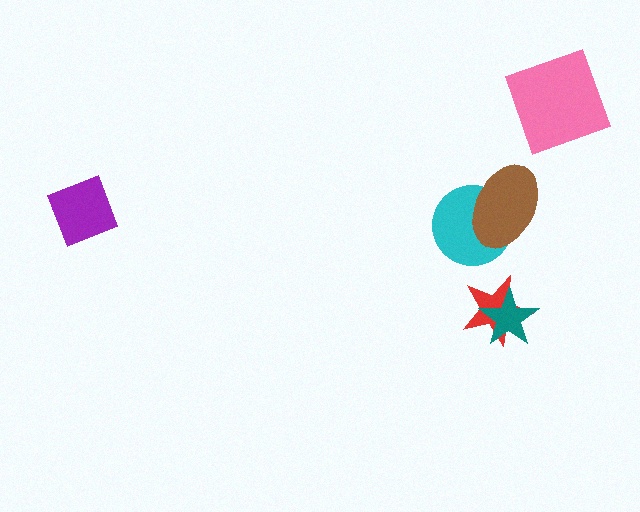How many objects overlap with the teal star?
1 object overlaps with the teal star.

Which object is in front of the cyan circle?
The brown ellipse is in front of the cyan circle.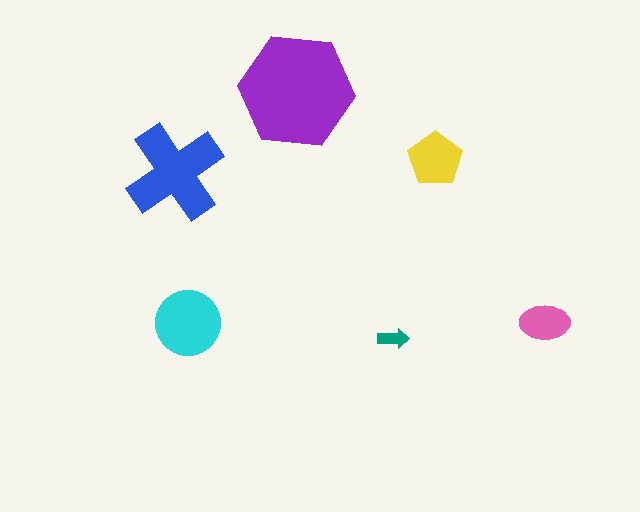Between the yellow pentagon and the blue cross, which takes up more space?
The blue cross.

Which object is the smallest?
The teal arrow.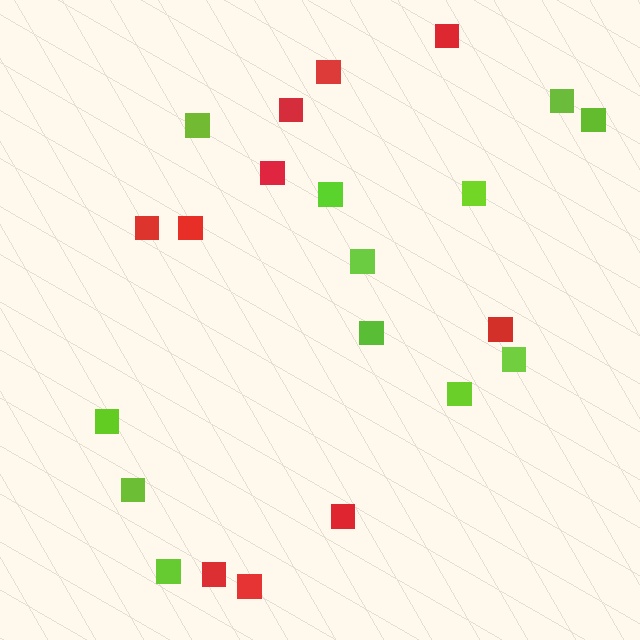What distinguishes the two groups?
There are 2 groups: one group of red squares (10) and one group of lime squares (12).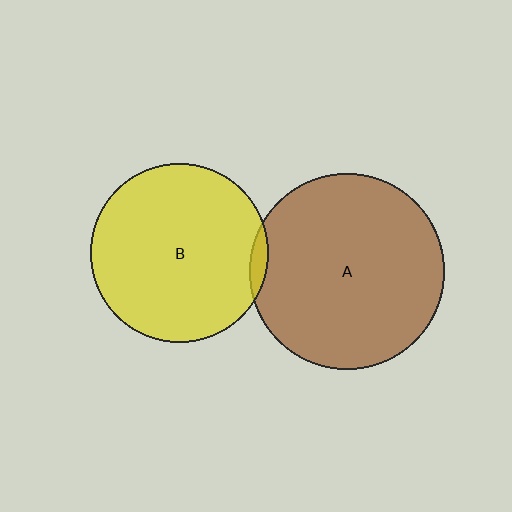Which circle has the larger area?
Circle A (brown).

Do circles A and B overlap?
Yes.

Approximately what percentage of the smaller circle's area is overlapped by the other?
Approximately 5%.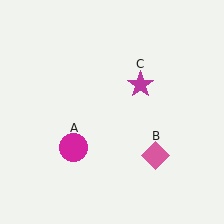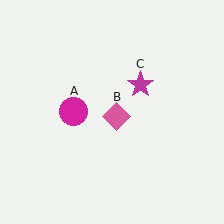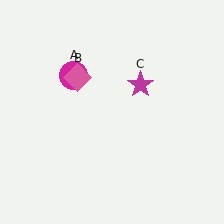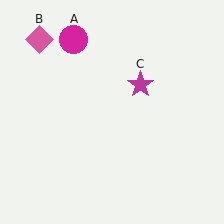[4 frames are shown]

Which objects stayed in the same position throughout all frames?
Magenta star (object C) remained stationary.